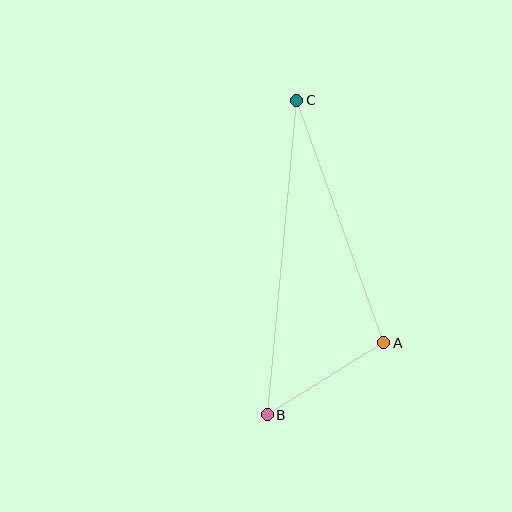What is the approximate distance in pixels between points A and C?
The distance between A and C is approximately 258 pixels.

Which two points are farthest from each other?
Points B and C are farthest from each other.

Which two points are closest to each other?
Points A and B are closest to each other.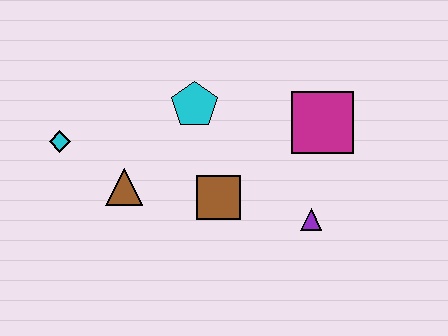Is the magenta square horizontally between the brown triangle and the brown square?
No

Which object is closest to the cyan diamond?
The brown triangle is closest to the cyan diamond.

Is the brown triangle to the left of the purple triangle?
Yes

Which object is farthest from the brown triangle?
The magenta square is farthest from the brown triangle.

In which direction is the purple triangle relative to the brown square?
The purple triangle is to the right of the brown square.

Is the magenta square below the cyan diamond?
No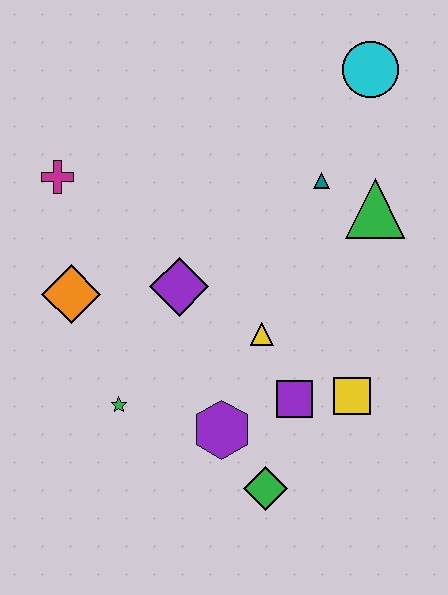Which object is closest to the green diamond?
The purple hexagon is closest to the green diamond.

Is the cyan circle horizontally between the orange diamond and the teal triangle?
No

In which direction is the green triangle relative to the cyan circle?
The green triangle is below the cyan circle.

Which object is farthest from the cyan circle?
The green diamond is farthest from the cyan circle.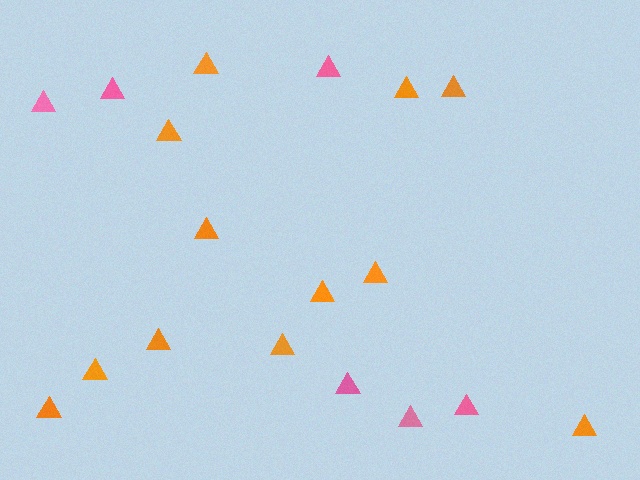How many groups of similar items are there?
There are 2 groups: one group of pink triangles (6) and one group of orange triangles (12).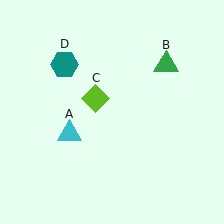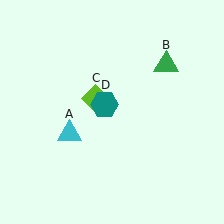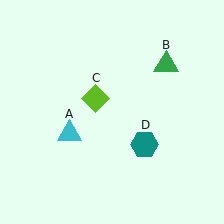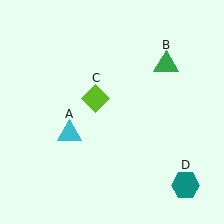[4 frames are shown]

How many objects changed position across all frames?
1 object changed position: teal hexagon (object D).